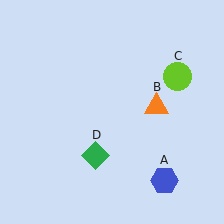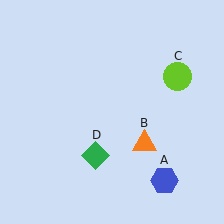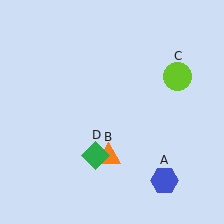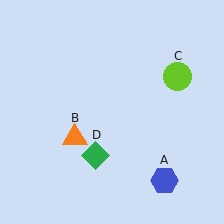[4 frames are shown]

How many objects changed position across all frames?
1 object changed position: orange triangle (object B).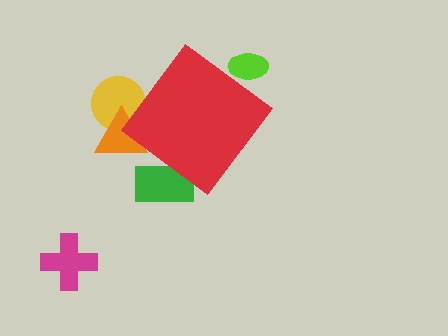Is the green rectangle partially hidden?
Yes, the green rectangle is partially hidden behind the red diamond.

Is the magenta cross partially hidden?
No, the magenta cross is fully visible.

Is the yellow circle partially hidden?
Yes, the yellow circle is partially hidden behind the red diamond.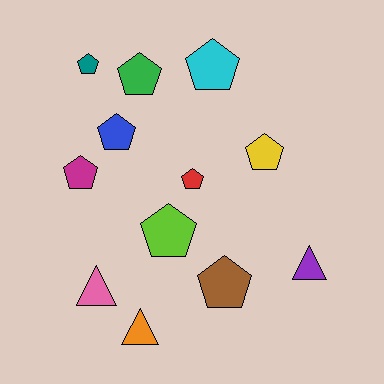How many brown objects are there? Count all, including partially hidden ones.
There is 1 brown object.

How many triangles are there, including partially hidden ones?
There are 3 triangles.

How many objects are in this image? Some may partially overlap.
There are 12 objects.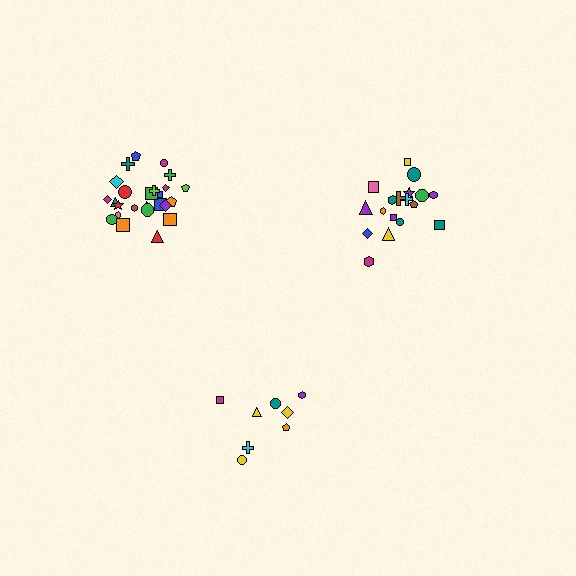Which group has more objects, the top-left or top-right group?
The top-left group.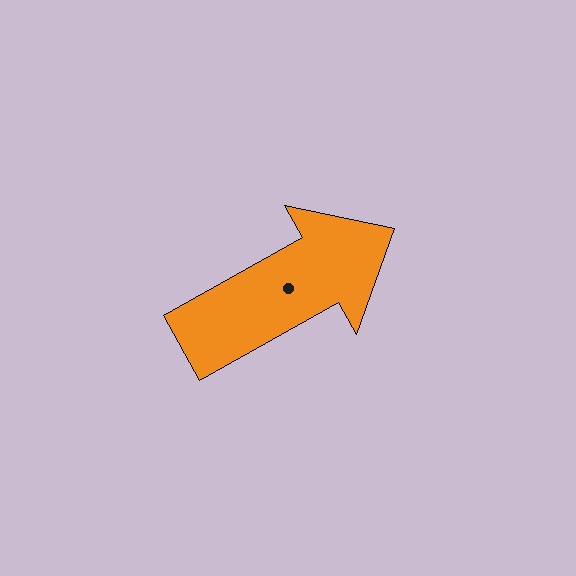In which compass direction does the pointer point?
Northeast.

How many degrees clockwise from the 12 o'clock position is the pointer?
Approximately 61 degrees.